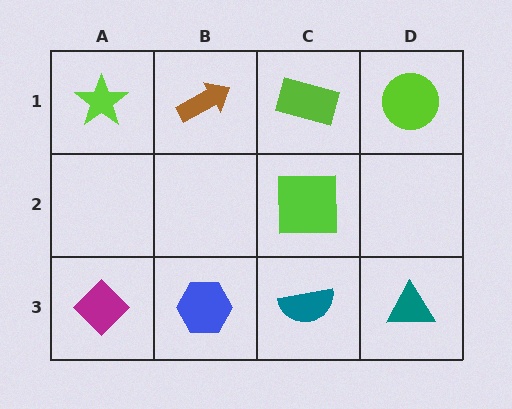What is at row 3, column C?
A teal semicircle.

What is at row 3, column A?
A magenta diamond.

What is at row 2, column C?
A lime square.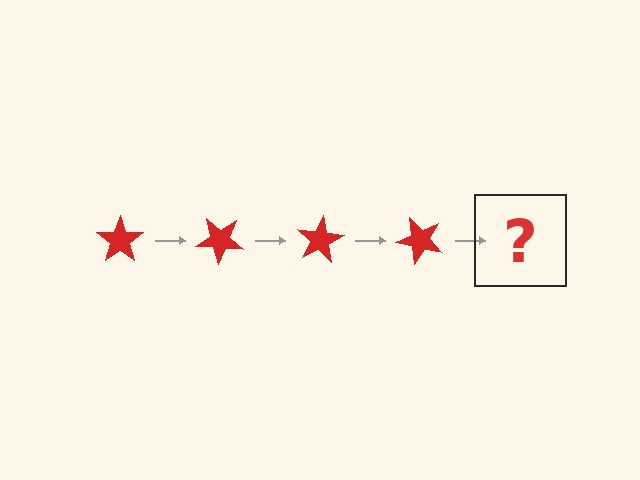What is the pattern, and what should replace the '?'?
The pattern is that the star rotates 40 degrees each step. The '?' should be a red star rotated 160 degrees.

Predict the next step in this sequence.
The next step is a red star rotated 160 degrees.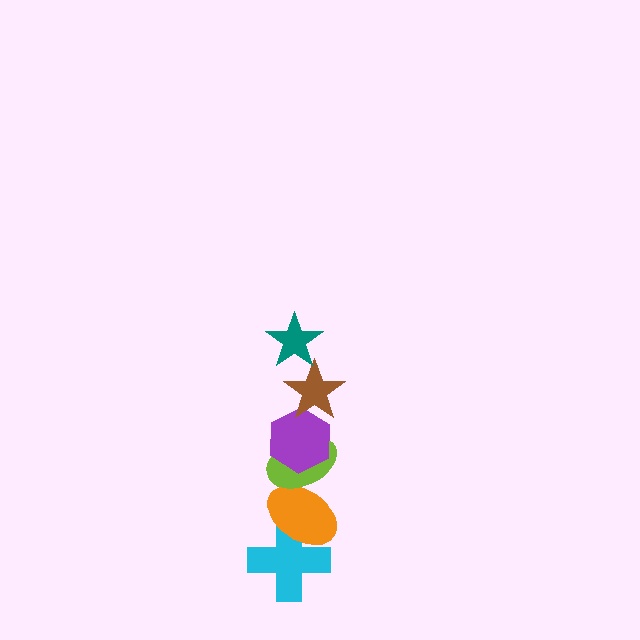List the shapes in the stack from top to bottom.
From top to bottom: the teal star, the brown star, the purple hexagon, the lime ellipse, the orange ellipse, the cyan cross.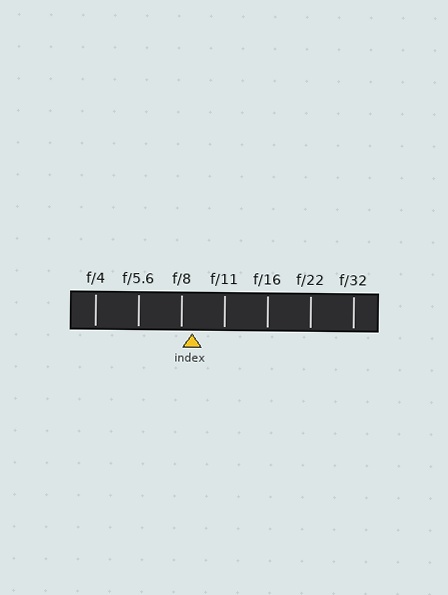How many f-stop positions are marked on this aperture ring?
There are 7 f-stop positions marked.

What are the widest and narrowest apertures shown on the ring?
The widest aperture shown is f/4 and the narrowest is f/32.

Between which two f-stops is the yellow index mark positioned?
The index mark is between f/8 and f/11.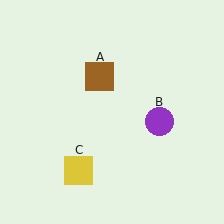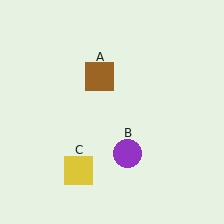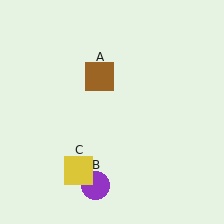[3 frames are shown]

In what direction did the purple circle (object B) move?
The purple circle (object B) moved down and to the left.